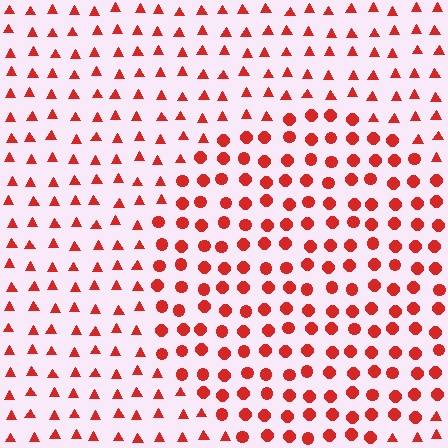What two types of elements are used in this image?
The image uses circles inside the circle region and triangles outside it.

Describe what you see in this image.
The image is filled with small red elements arranged in a uniform grid. A circle-shaped region contains circles, while the surrounding area contains triangles. The boundary is defined purely by the change in element shape.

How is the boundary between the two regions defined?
The boundary is defined by a change in element shape: circles inside vs. triangles outside. All elements share the same color and spacing.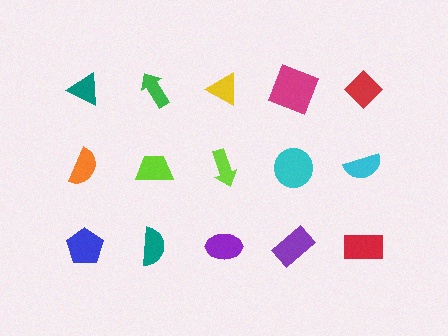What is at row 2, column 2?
A lime trapezoid.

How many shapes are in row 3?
5 shapes.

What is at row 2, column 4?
A cyan circle.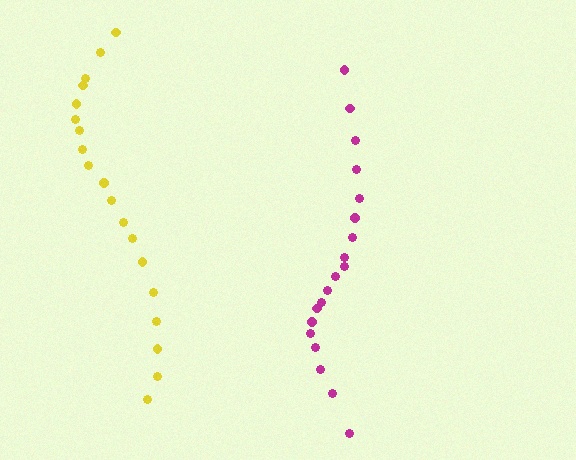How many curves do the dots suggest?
There are 2 distinct paths.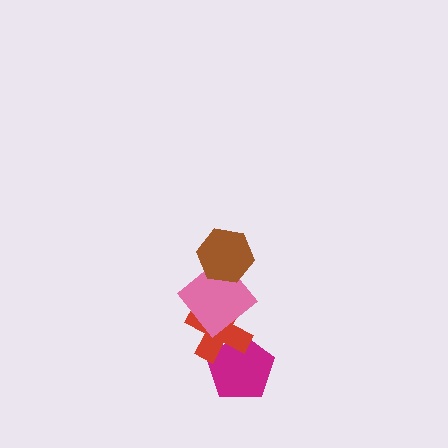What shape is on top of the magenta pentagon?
The red cross is on top of the magenta pentagon.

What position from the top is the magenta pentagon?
The magenta pentagon is 4th from the top.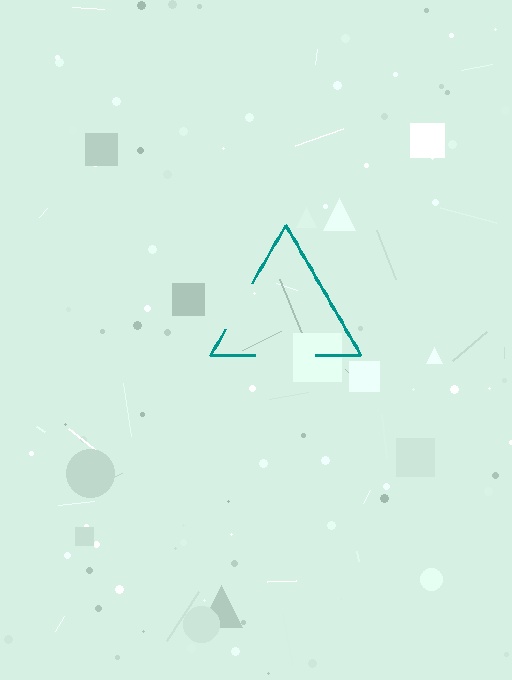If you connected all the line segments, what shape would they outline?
They would outline a triangle.